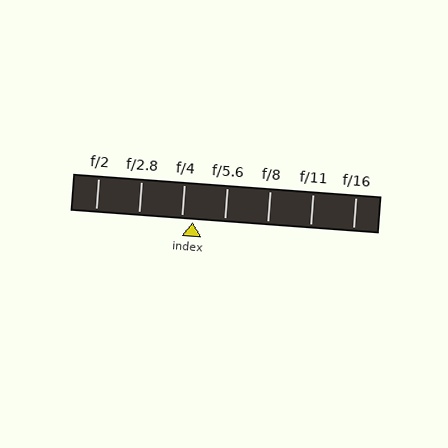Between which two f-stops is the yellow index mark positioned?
The index mark is between f/4 and f/5.6.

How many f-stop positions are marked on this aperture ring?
There are 7 f-stop positions marked.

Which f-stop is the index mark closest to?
The index mark is closest to f/4.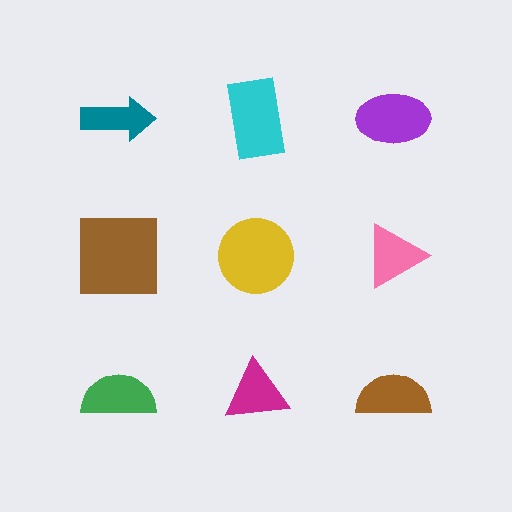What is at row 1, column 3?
A purple ellipse.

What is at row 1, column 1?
A teal arrow.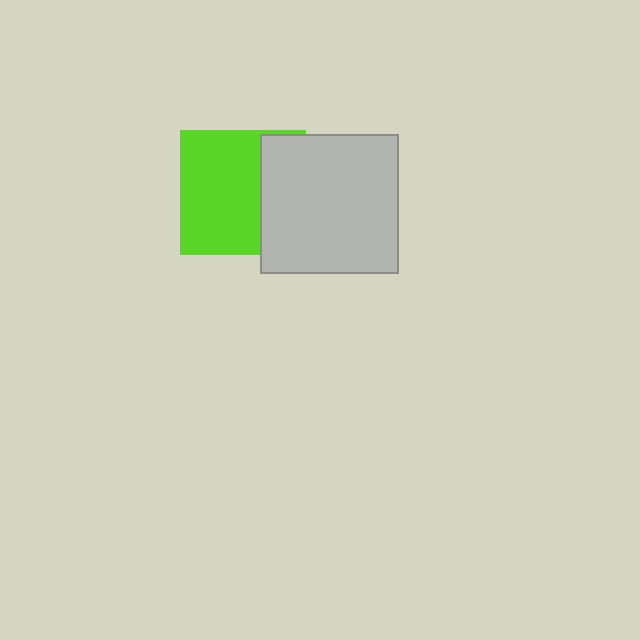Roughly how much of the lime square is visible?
About half of it is visible (roughly 65%).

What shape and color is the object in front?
The object in front is a light gray square.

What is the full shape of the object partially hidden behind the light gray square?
The partially hidden object is a lime square.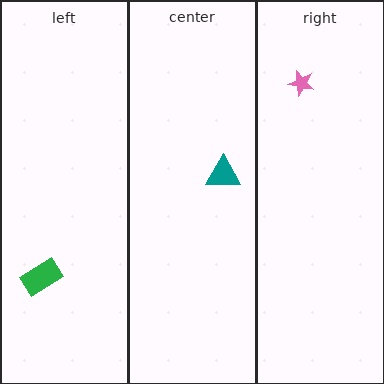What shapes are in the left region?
The green rectangle.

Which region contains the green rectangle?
The left region.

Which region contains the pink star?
The right region.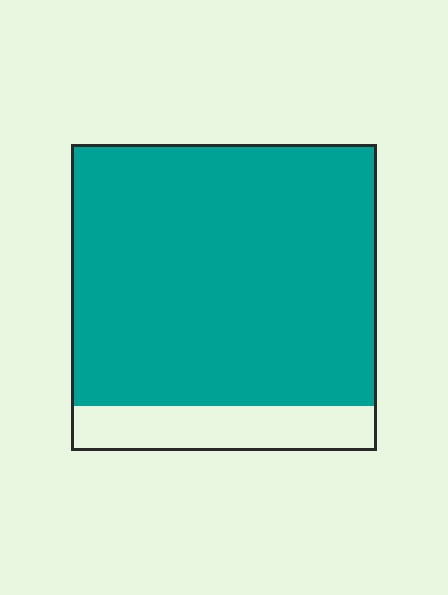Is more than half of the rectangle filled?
Yes.